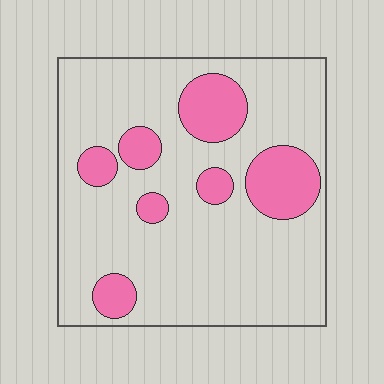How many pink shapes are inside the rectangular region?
7.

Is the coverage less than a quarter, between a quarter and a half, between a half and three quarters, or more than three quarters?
Less than a quarter.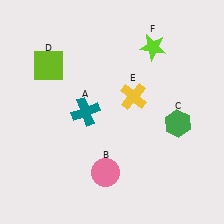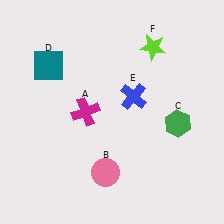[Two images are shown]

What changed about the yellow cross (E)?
In Image 1, E is yellow. In Image 2, it changed to blue.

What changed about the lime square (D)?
In Image 1, D is lime. In Image 2, it changed to teal.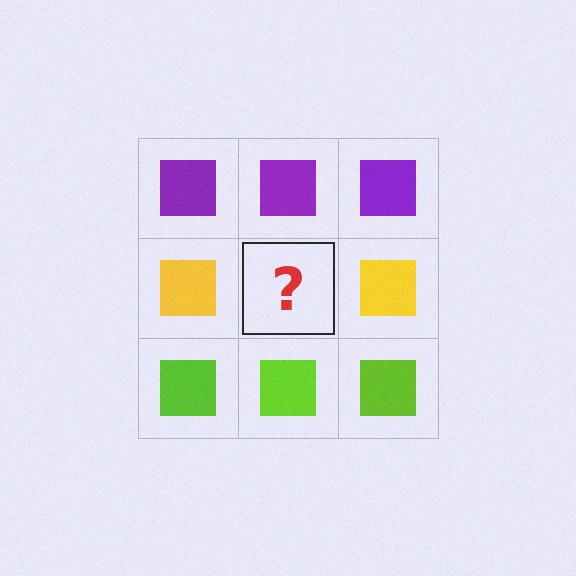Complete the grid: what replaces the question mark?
The question mark should be replaced with a yellow square.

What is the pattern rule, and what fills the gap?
The rule is that each row has a consistent color. The gap should be filled with a yellow square.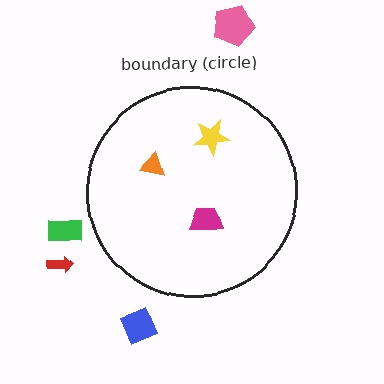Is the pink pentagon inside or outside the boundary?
Outside.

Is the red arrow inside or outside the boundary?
Outside.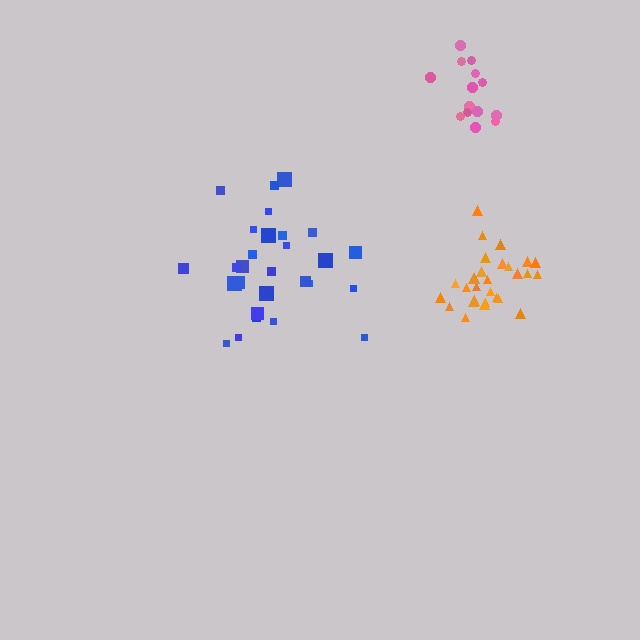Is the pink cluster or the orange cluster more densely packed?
Orange.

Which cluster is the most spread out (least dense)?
Blue.